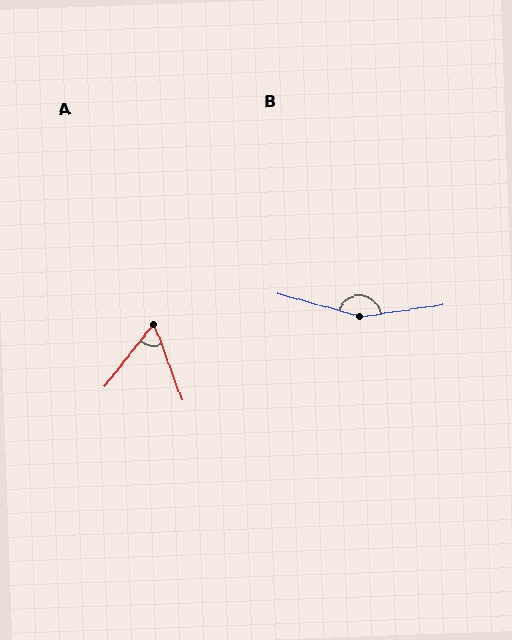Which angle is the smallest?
A, at approximately 59 degrees.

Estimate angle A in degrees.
Approximately 59 degrees.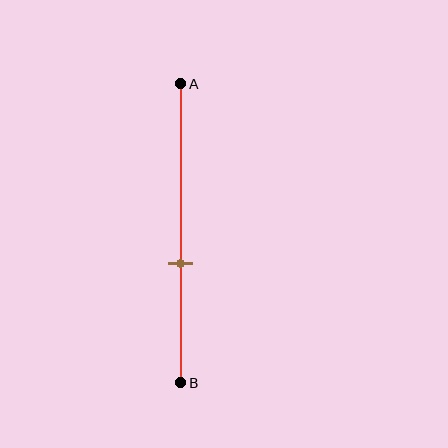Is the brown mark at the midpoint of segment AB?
No, the mark is at about 60% from A, not at the 50% midpoint.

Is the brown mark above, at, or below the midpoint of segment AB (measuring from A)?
The brown mark is below the midpoint of segment AB.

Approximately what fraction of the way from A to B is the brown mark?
The brown mark is approximately 60% of the way from A to B.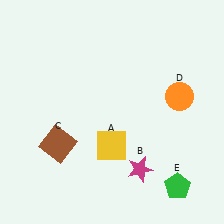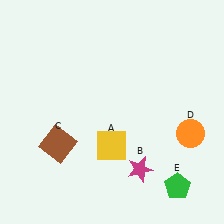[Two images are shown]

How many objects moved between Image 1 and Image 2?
1 object moved between the two images.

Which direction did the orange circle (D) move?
The orange circle (D) moved down.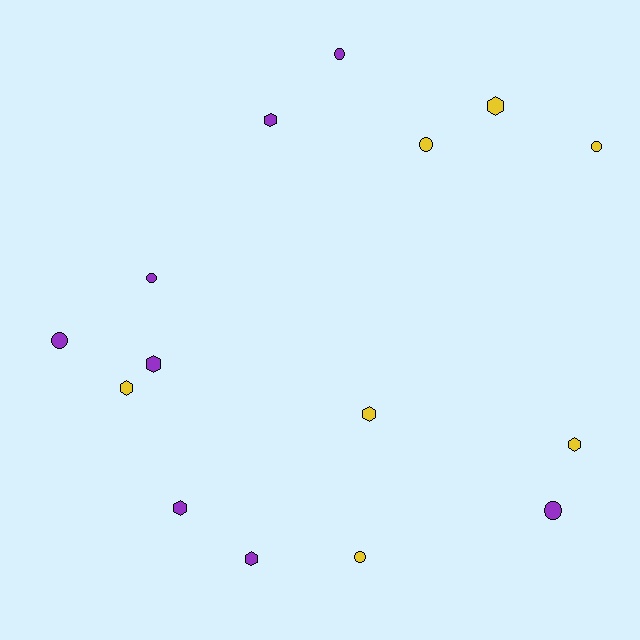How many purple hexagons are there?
There are 4 purple hexagons.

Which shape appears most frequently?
Hexagon, with 8 objects.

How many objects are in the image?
There are 15 objects.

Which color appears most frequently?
Purple, with 8 objects.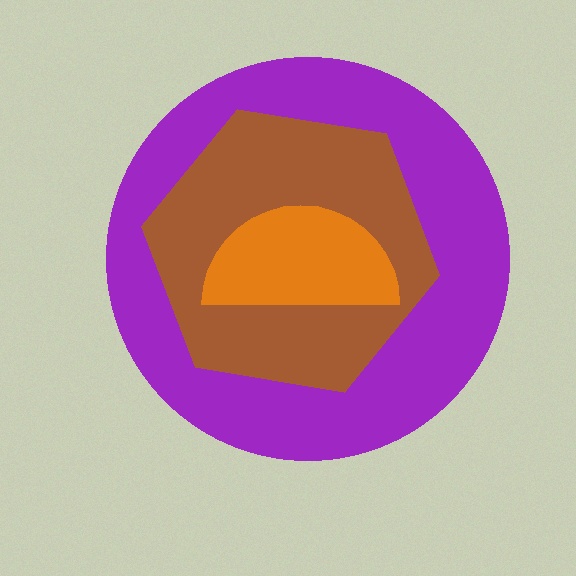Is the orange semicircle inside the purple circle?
Yes.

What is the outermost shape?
The purple circle.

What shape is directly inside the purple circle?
The brown hexagon.